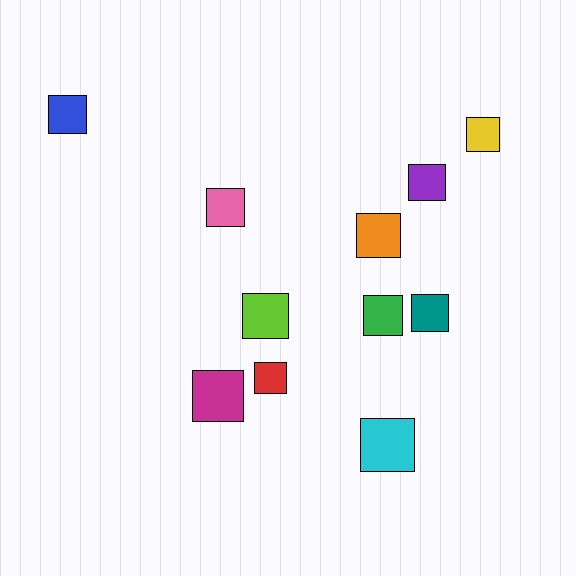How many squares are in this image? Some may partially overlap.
There are 11 squares.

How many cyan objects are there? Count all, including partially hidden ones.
There is 1 cyan object.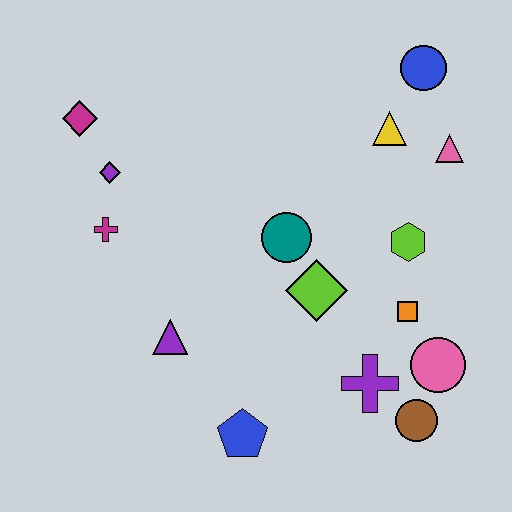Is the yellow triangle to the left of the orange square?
Yes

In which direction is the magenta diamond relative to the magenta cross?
The magenta diamond is above the magenta cross.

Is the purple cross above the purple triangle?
No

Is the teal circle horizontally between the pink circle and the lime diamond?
No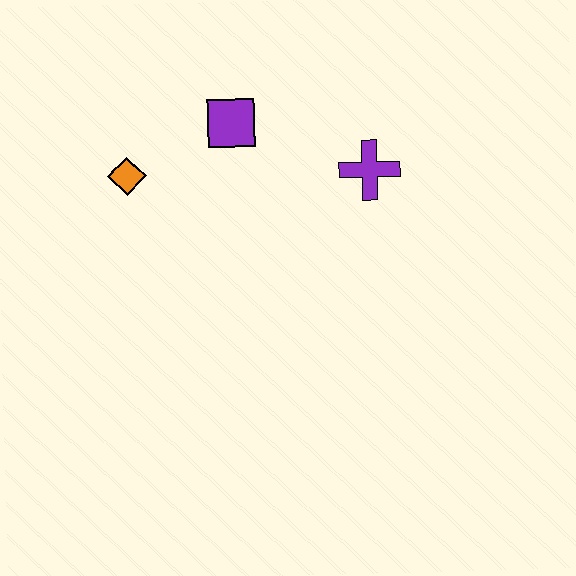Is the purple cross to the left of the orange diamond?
No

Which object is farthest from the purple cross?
The orange diamond is farthest from the purple cross.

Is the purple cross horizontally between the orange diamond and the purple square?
No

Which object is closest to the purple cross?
The purple square is closest to the purple cross.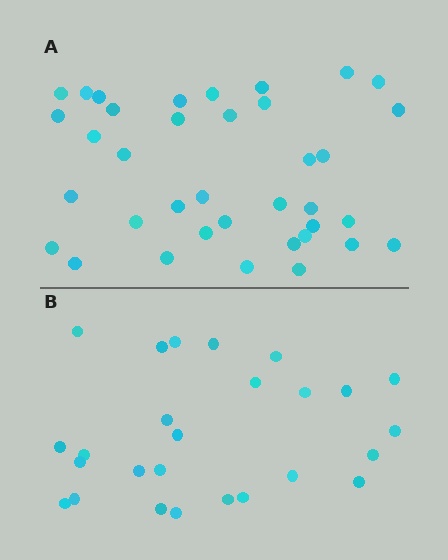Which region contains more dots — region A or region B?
Region A (the top region) has more dots.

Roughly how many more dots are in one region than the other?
Region A has roughly 12 or so more dots than region B.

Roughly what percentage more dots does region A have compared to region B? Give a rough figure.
About 40% more.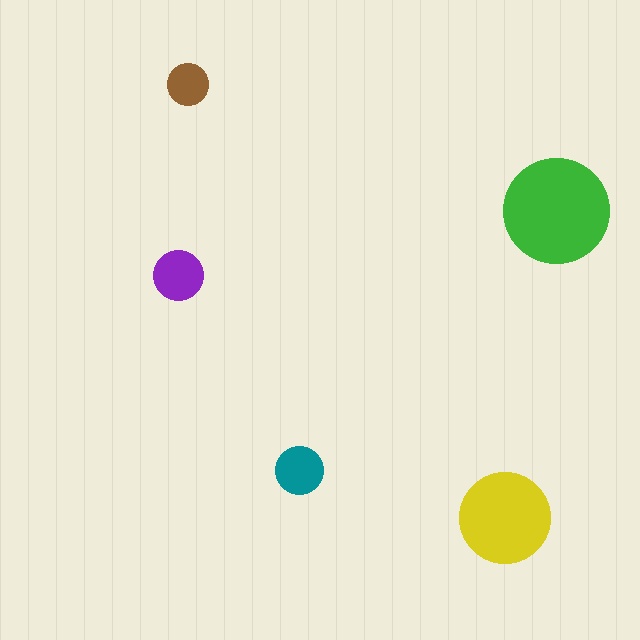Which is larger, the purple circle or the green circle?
The green one.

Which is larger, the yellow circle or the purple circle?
The yellow one.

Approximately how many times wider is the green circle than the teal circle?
About 2 times wider.